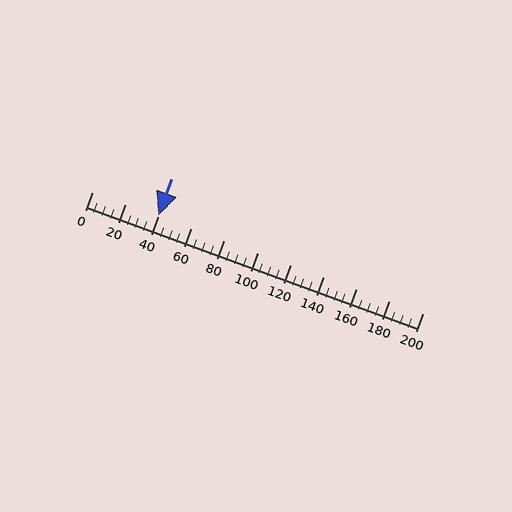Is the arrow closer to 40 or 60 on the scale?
The arrow is closer to 40.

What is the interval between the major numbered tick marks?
The major tick marks are spaced 20 units apart.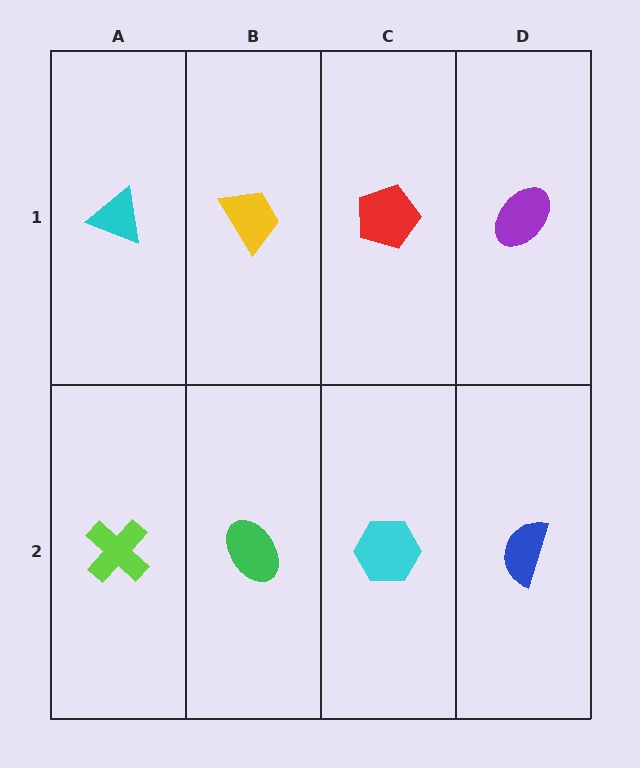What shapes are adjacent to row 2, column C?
A red pentagon (row 1, column C), a green ellipse (row 2, column B), a blue semicircle (row 2, column D).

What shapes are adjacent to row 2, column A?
A cyan triangle (row 1, column A), a green ellipse (row 2, column B).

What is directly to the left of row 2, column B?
A lime cross.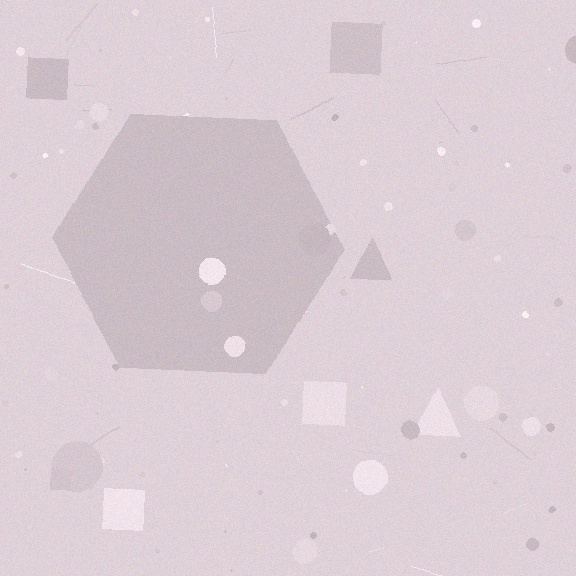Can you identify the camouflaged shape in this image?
The camouflaged shape is a hexagon.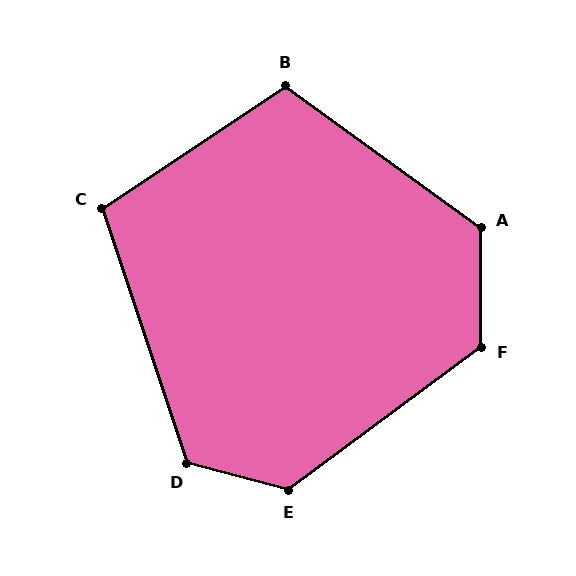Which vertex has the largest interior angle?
E, at approximately 128 degrees.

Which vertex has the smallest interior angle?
C, at approximately 105 degrees.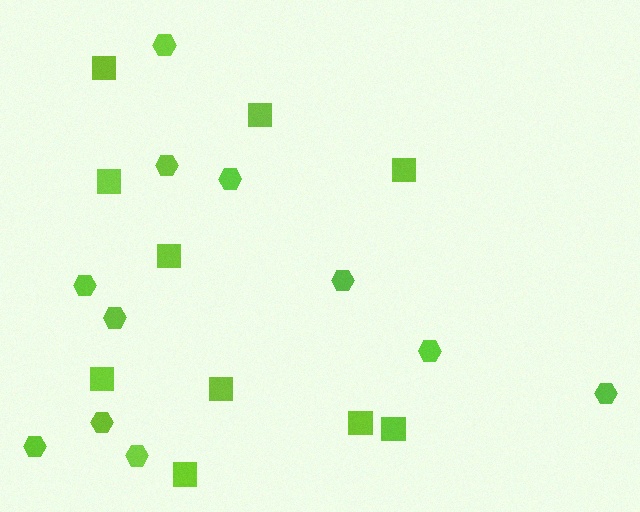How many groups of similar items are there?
There are 2 groups: one group of squares (10) and one group of hexagons (11).